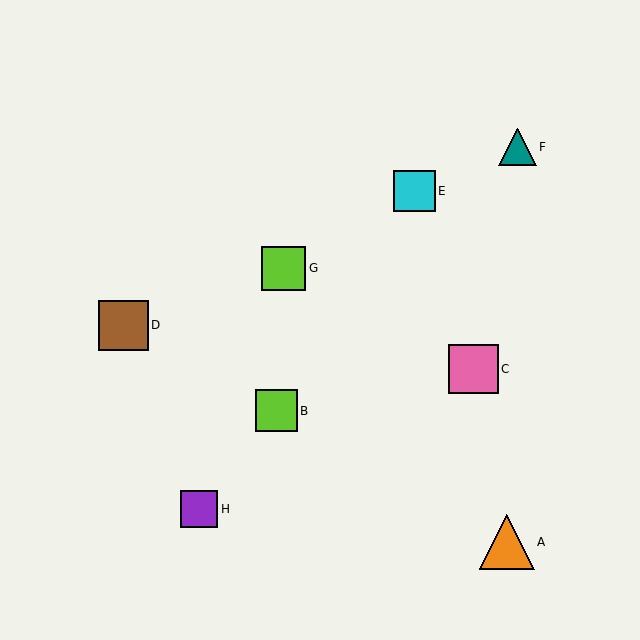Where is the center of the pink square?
The center of the pink square is at (474, 369).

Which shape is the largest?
The orange triangle (labeled A) is the largest.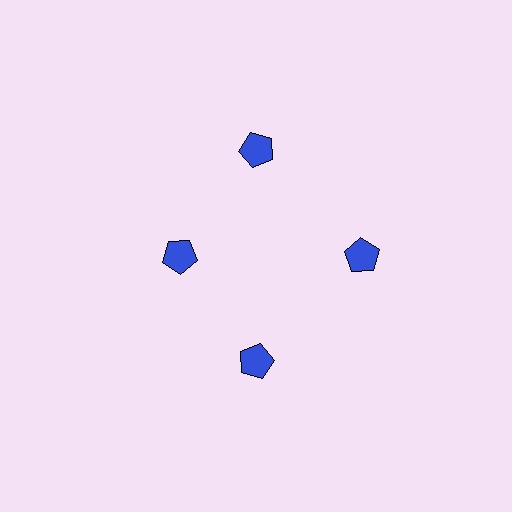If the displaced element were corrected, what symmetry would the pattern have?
It would have 4-fold rotational symmetry — the pattern would map onto itself every 90 degrees.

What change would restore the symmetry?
The symmetry would be restored by moving it outward, back onto the ring so that all 4 pentagons sit at equal angles and equal distance from the center.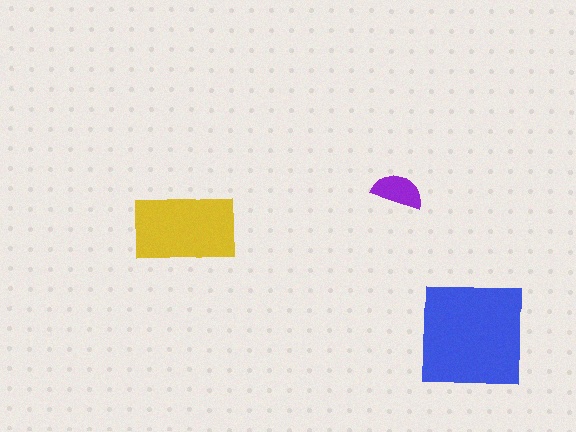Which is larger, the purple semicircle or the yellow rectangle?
The yellow rectangle.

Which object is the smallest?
The purple semicircle.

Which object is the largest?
The blue square.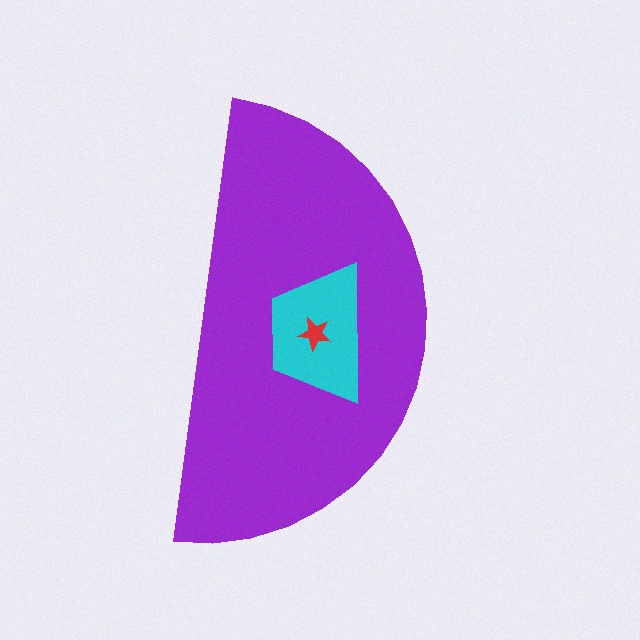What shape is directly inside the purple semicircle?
The cyan trapezoid.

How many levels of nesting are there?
3.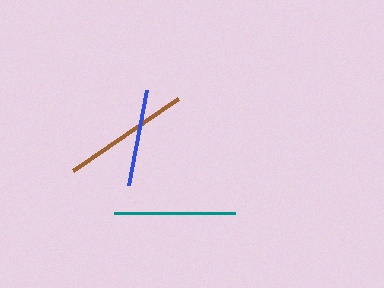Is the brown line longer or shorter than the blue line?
The brown line is longer than the blue line.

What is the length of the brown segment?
The brown segment is approximately 127 pixels long.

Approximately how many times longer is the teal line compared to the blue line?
The teal line is approximately 1.2 times the length of the blue line.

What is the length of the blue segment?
The blue segment is approximately 97 pixels long.